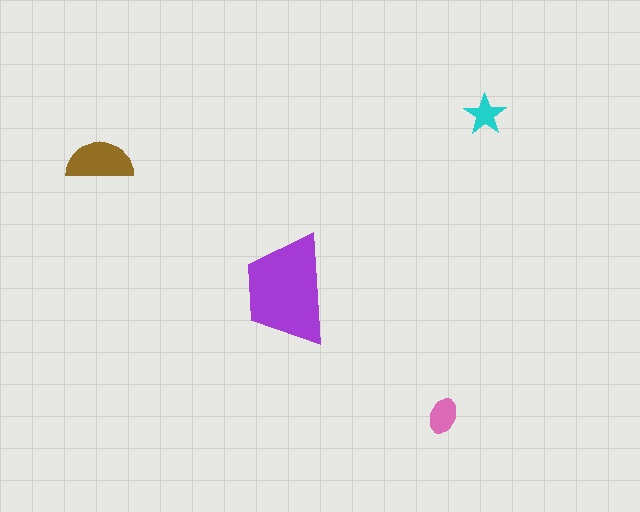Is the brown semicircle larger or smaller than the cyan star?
Larger.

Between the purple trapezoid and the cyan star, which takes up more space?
The purple trapezoid.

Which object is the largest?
The purple trapezoid.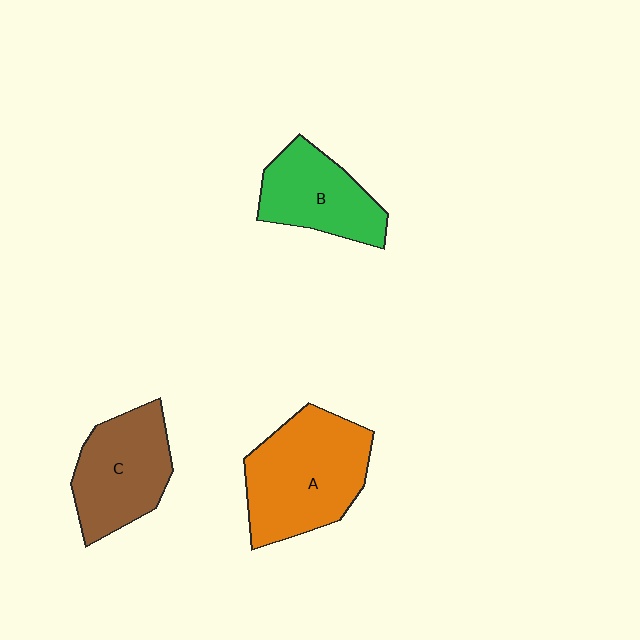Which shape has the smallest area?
Shape B (green).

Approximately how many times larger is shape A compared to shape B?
Approximately 1.5 times.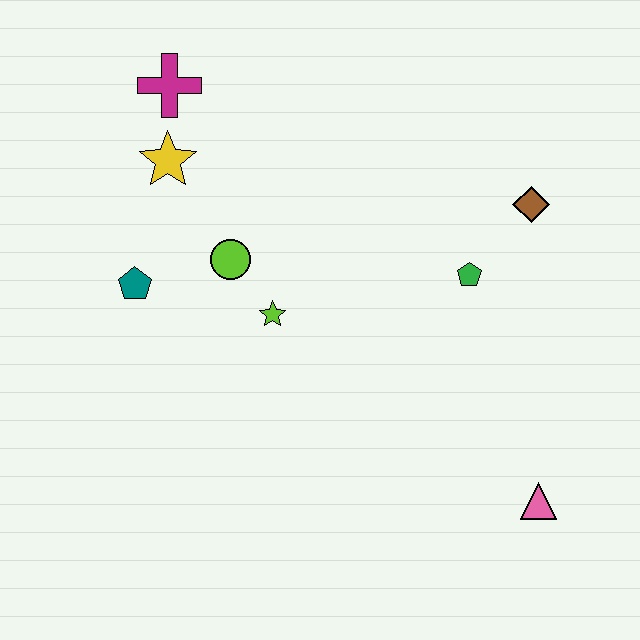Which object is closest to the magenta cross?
The yellow star is closest to the magenta cross.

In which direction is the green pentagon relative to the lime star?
The green pentagon is to the right of the lime star.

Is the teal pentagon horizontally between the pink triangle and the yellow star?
No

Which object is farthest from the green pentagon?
The magenta cross is farthest from the green pentagon.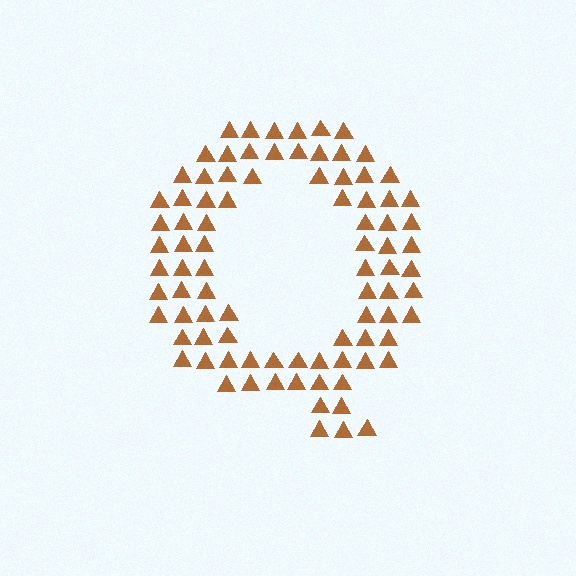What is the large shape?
The large shape is the letter Q.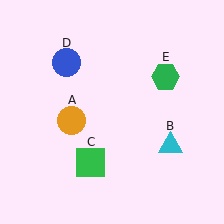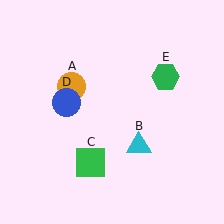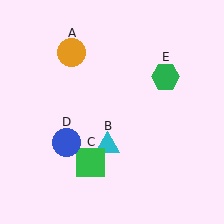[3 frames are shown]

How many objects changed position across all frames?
3 objects changed position: orange circle (object A), cyan triangle (object B), blue circle (object D).